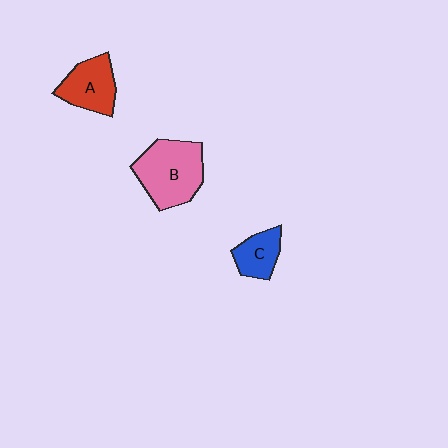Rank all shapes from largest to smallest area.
From largest to smallest: B (pink), A (red), C (blue).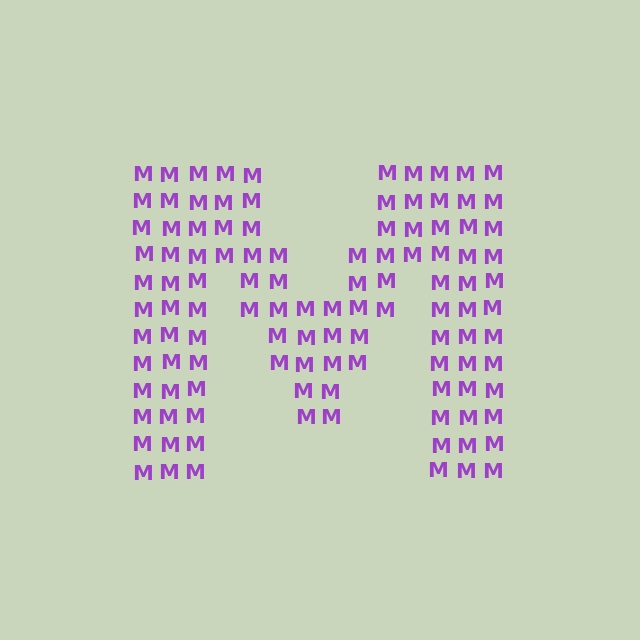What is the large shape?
The large shape is the letter M.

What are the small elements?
The small elements are letter M's.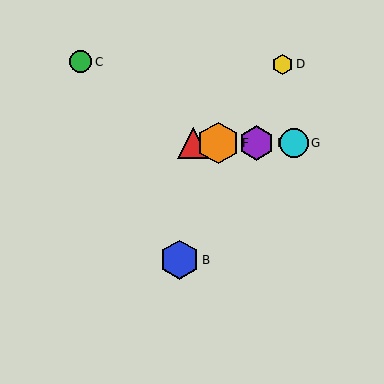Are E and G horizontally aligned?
Yes, both are at y≈143.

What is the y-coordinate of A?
Object A is at y≈143.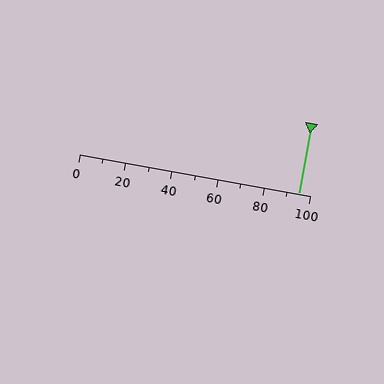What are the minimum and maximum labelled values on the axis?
The axis runs from 0 to 100.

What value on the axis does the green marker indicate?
The marker indicates approximately 95.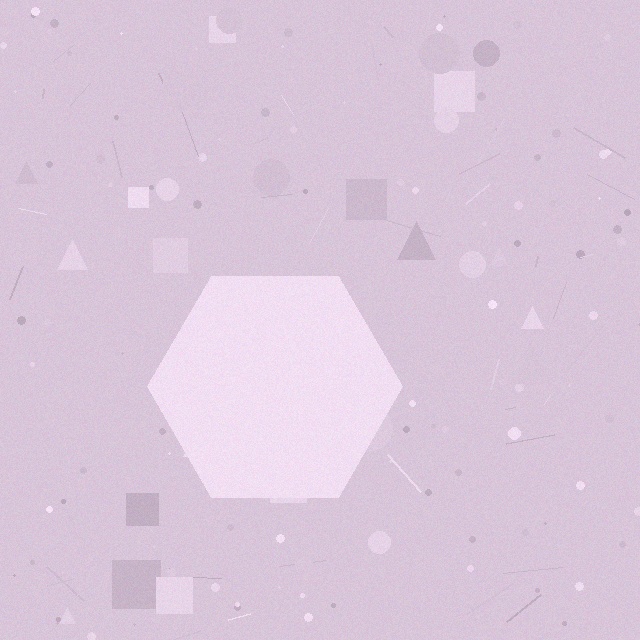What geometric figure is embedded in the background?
A hexagon is embedded in the background.